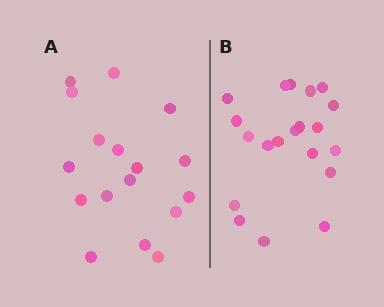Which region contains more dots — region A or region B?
Region B (the right region) has more dots.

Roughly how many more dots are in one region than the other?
Region B has just a few more — roughly 2 or 3 more dots than region A.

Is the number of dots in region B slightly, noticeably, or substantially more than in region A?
Region B has only slightly more — the two regions are fairly close. The ratio is roughly 1.2 to 1.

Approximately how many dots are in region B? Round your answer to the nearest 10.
About 20 dots.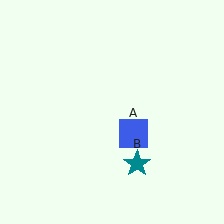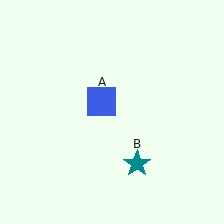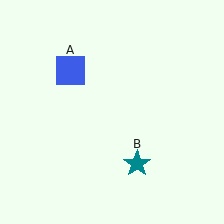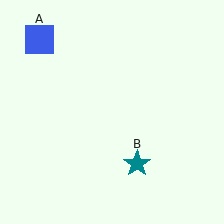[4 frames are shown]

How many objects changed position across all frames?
1 object changed position: blue square (object A).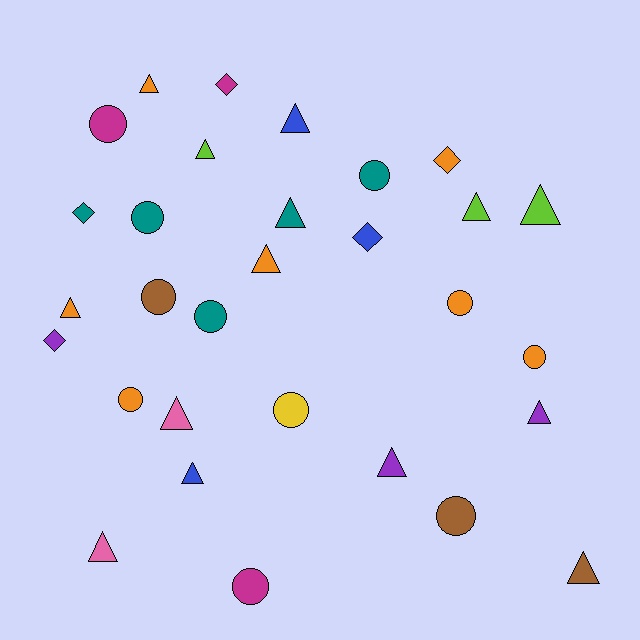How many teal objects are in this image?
There are 5 teal objects.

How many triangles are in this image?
There are 14 triangles.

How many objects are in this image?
There are 30 objects.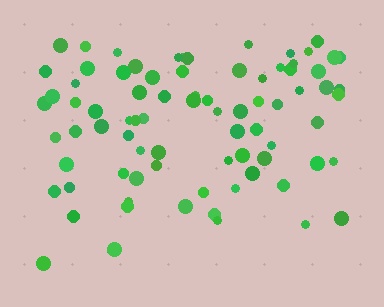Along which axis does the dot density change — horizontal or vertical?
Vertical.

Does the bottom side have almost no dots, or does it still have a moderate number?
Still a moderate number, just noticeably fewer than the top.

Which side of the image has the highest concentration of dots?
The top.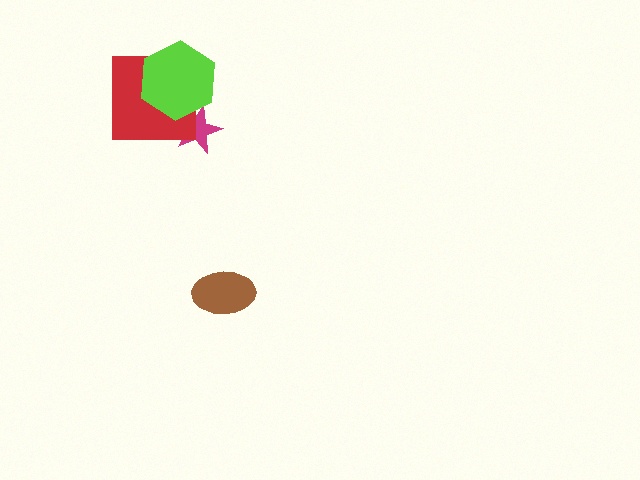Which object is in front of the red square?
The lime hexagon is in front of the red square.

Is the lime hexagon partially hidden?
No, no other shape covers it.